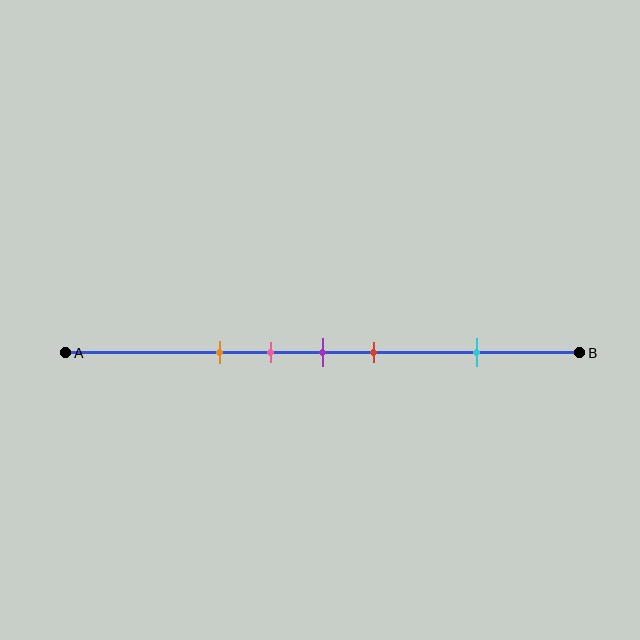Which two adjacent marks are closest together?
The pink and purple marks are the closest adjacent pair.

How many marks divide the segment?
There are 5 marks dividing the segment.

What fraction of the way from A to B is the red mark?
The red mark is approximately 60% (0.6) of the way from A to B.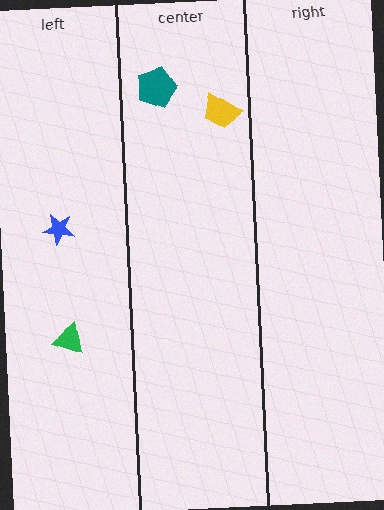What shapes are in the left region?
The green triangle, the blue star.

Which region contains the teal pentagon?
The center region.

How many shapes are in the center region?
2.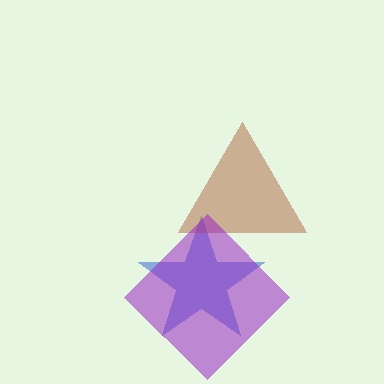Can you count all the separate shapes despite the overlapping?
Yes, there are 3 separate shapes.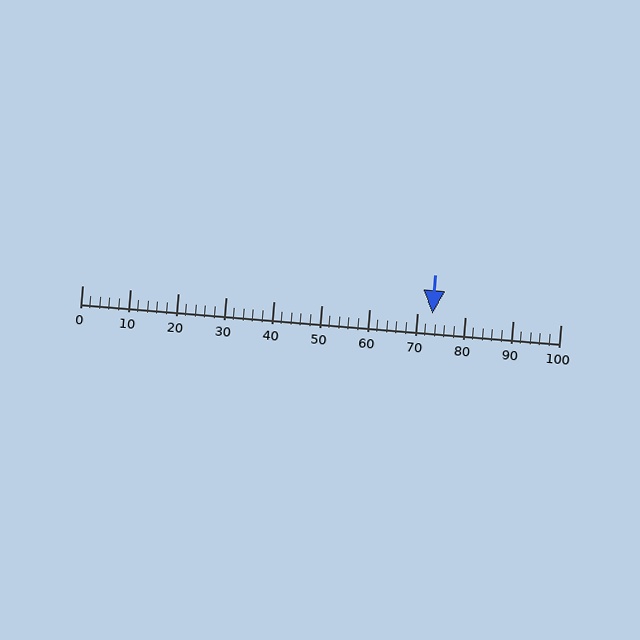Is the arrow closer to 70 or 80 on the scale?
The arrow is closer to 70.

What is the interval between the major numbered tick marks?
The major tick marks are spaced 10 units apart.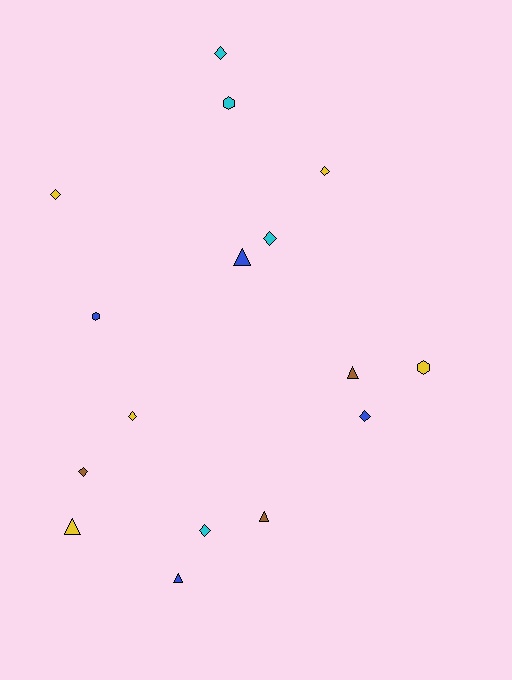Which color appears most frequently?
Yellow, with 5 objects.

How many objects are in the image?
There are 16 objects.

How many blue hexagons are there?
There is 1 blue hexagon.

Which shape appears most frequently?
Diamond, with 8 objects.